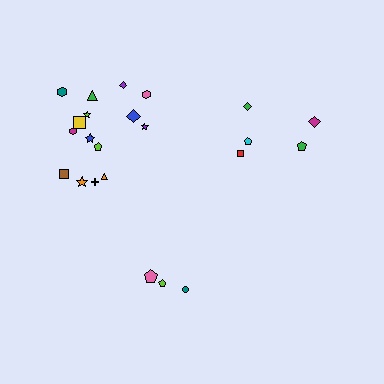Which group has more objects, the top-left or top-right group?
The top-left group.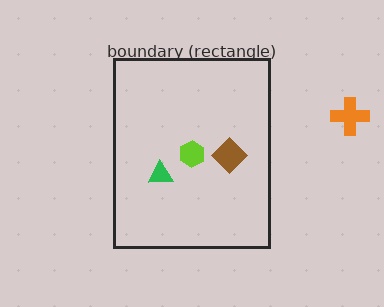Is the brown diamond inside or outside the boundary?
Inside.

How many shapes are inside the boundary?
3 inside, 1 outside.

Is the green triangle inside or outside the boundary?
Inside.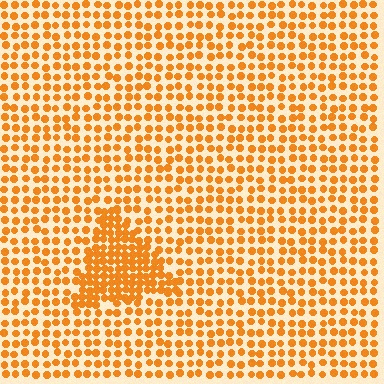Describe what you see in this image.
The image contains small orange elements arranged at two different densities. A triangle-shaped region is visible where the elements are more densely packed than the surrounding area.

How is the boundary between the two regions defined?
The boundary is defined by a change in element density (approximately 2.0x ratio). All elements are the same color, size, and shape.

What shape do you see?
I see a triangle.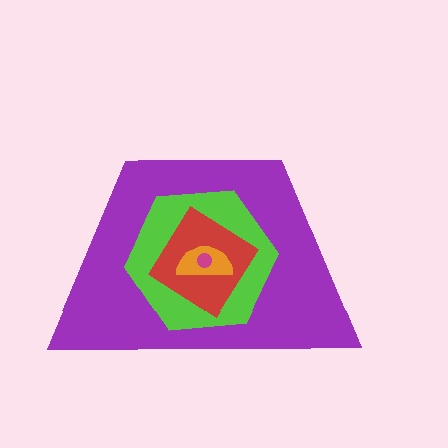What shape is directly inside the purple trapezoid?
The lime hexagon.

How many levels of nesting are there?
5.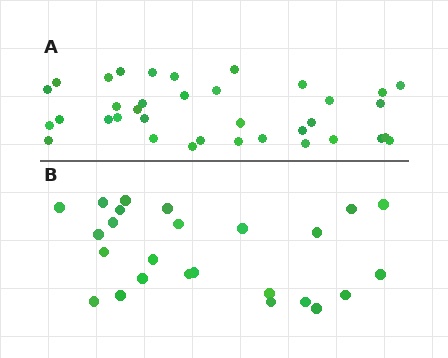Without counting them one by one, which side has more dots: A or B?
Region A (the top region) has more dots.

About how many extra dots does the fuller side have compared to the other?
Region A has roughly 12 or so more dots than region B.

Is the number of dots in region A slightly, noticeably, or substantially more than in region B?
Region A has noticeably more, but not dramatically so. The ratio is roughly 1.4 to 1.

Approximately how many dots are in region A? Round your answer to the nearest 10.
About 40 dots. (The exact count is 36, which rounds to 40.)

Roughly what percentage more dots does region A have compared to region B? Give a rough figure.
About 45% more.